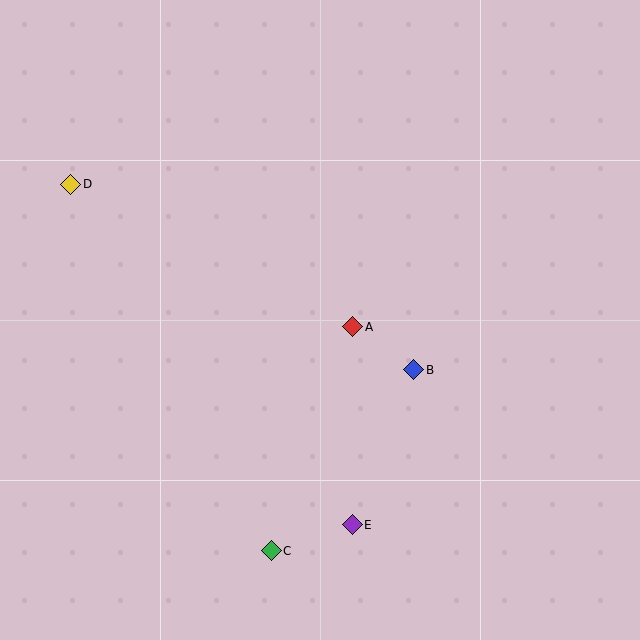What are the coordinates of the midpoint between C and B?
The midpoint between C and B is at (342, 460).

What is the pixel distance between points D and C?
The distance between D and C is 418 pixels.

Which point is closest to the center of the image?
Point A at (353, 327) is closest to the center.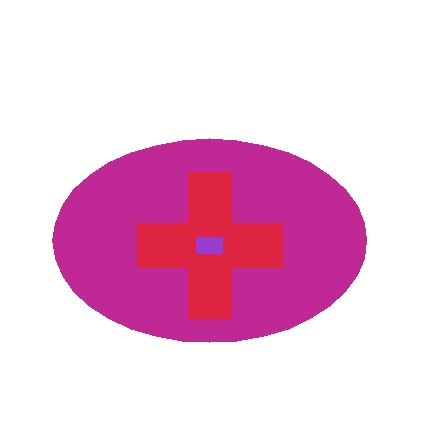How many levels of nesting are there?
3.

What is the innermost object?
The purple rectangle.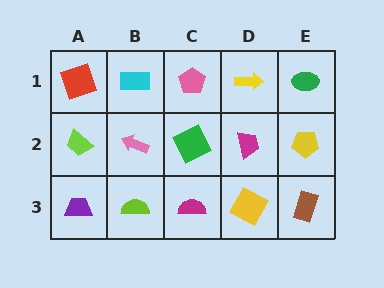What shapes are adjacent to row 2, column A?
A red square (row 1, column A), a purple trapezoid (row 3, column A), a pink arrow (row 2, column B).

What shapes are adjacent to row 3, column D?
A magenta trapezoid (row 2, column D), a magenta semicircle (row 3, column C), a brown rectangle (row 3, column E).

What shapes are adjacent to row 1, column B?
A pink arrow (row 2, column B), a red square (row 1, column A), a pink pentagon (row 1, column C).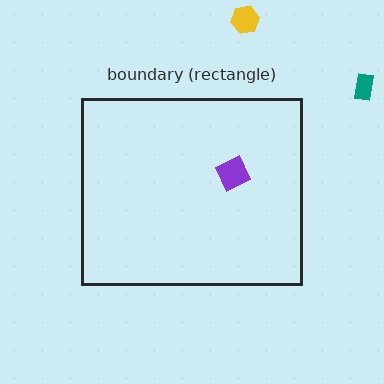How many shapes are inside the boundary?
1 inside, 2 outside.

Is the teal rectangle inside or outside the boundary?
Outside.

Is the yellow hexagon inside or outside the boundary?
Outside.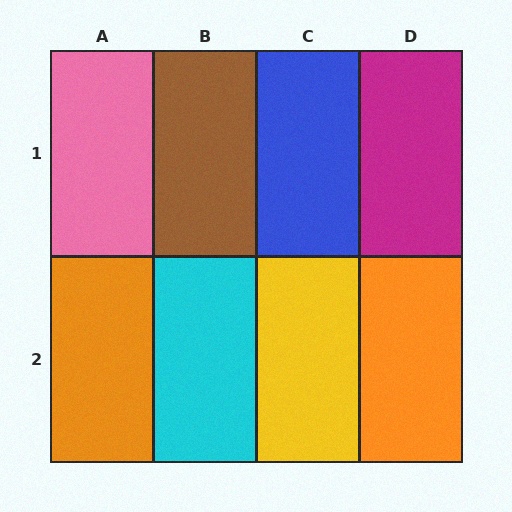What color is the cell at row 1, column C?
Blue.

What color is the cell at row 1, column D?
Magenta.